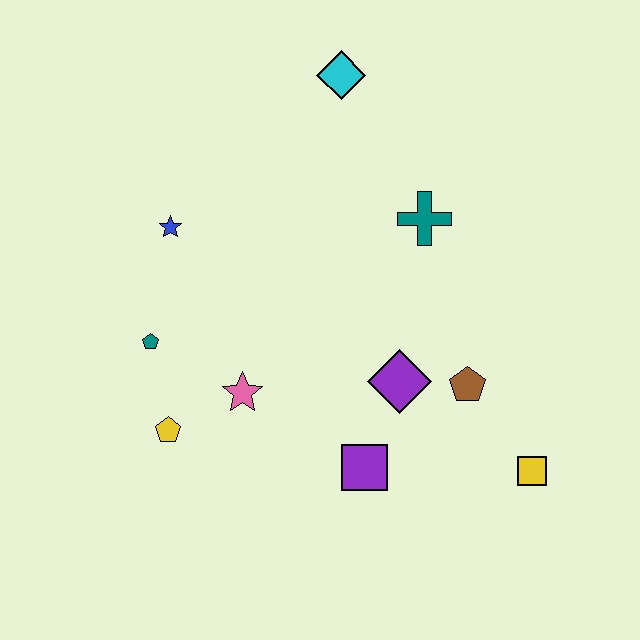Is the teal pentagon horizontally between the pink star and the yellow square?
No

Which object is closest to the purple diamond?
The brown pentagon is closest to the purple diamond.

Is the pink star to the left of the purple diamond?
Yes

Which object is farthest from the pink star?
The cyan diamond is farthest from the pink star.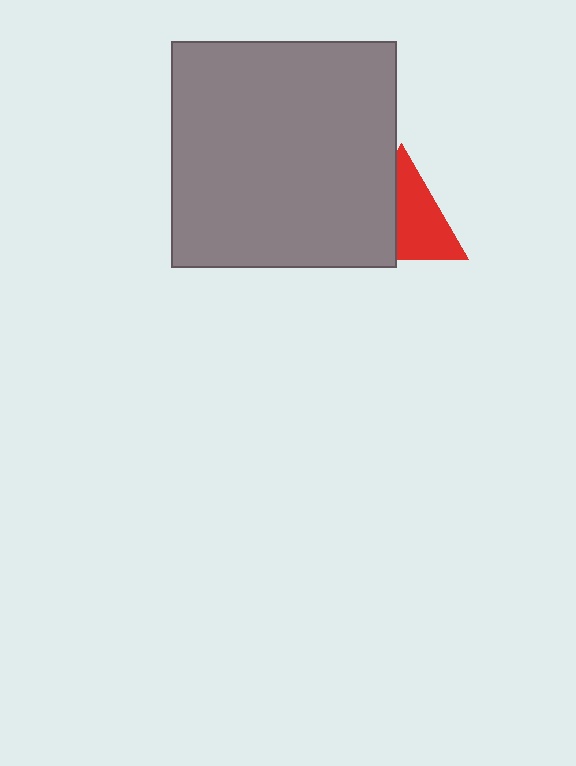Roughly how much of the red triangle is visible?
About half of it is visible (roughly 56%).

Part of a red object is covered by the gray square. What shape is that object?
It is a triangle.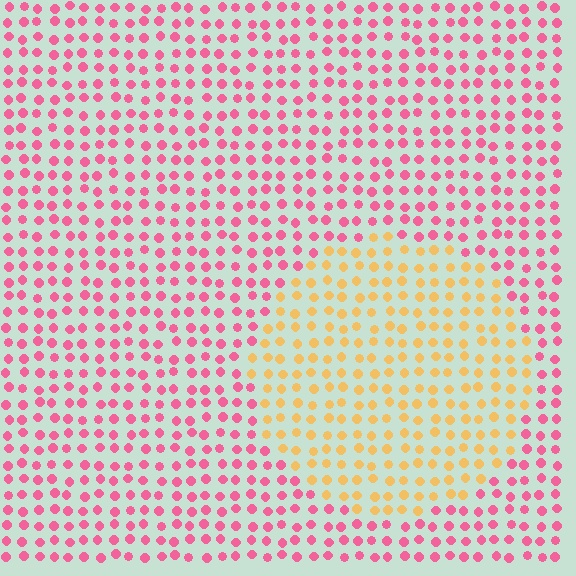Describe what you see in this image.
The image is filled with small pink elements in a uniform arrangement. A circle-shaped region is visible where the elements are tinted to a slightly different hue, forming a subtle color boundary.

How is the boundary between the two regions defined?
The boundary is defined purely by a slight shift in hue (about 63 degrees). Spacing, size, and orientation are identical on both sides.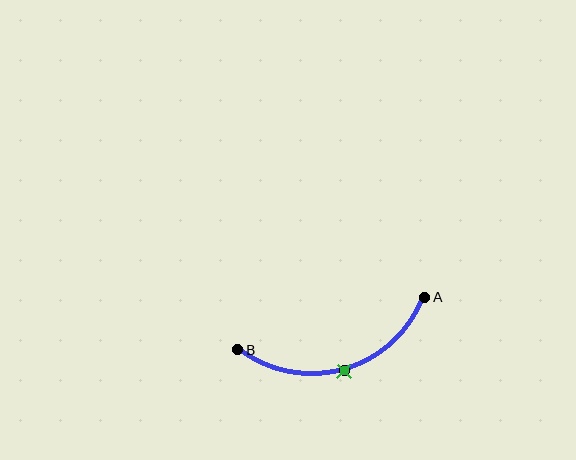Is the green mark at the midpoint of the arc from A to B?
Yes. The green mark lies on the arc at equal arc-length from both A and B — it is the arc midpoint.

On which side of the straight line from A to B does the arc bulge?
The arc bulges below the straight line connecting A and B.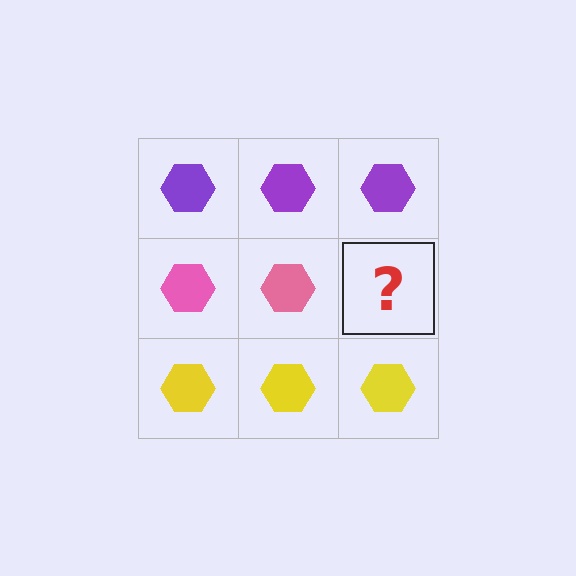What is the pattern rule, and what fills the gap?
The rule is that each row has a consistent color. The gap should be filled with a pink hexagon.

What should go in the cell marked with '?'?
The missing cell should contain a pink hexagon.